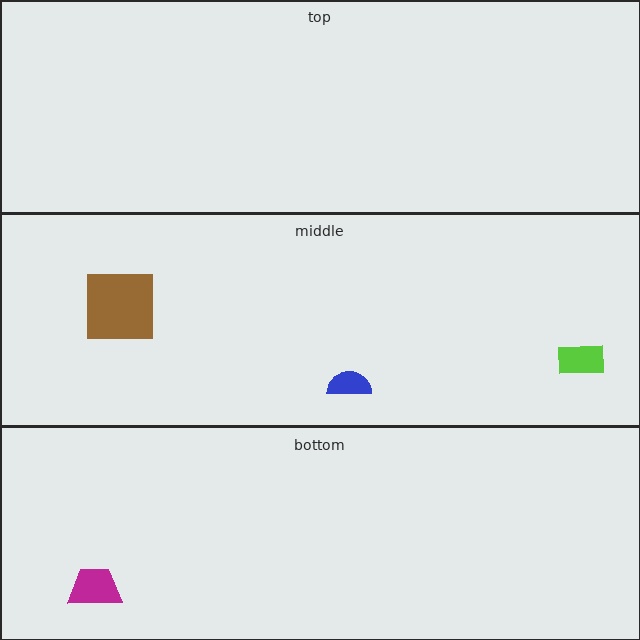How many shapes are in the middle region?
3.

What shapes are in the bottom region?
The magenta trapezoid.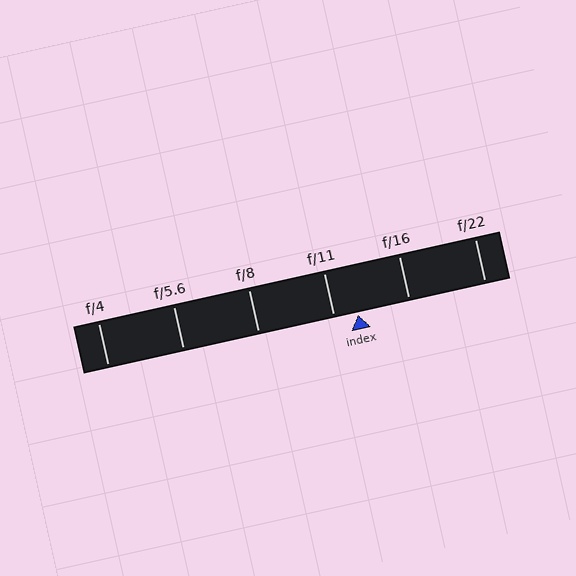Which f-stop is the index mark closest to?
The index mark is closest to f/11.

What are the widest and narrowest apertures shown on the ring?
The widest aperture shown is f/4 and the narrowest is f/22.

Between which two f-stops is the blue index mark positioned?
The index mark is between f/11 and f/16.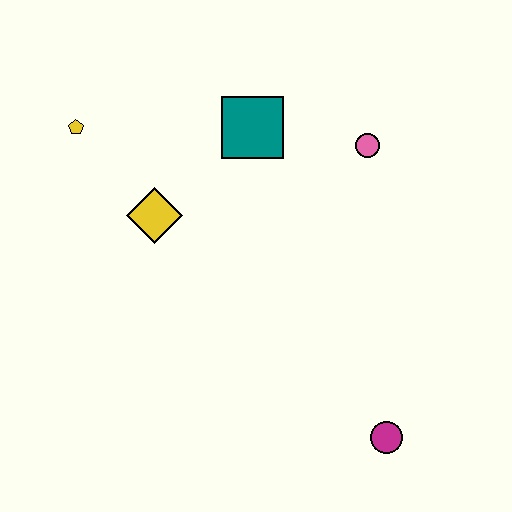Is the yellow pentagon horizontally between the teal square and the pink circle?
No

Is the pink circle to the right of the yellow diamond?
Yes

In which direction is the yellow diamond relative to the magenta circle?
The yellow diamond is to the left of the magenta circle.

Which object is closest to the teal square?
The pink circle is closest to the teal square.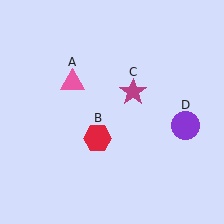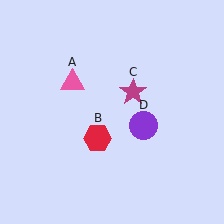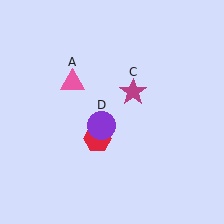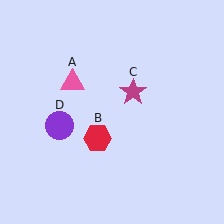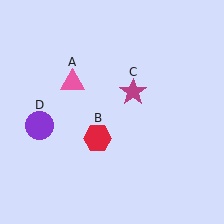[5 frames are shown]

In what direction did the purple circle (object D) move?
The purple circle (object D) moved left.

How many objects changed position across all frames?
1 object changed position: purple circle (object D).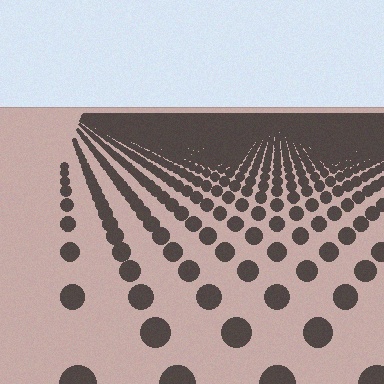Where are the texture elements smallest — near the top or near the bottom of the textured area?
Near the top.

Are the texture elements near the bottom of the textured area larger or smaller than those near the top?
Larger. Near the bottom, elements are closer to the viewer and appear at a bigger on-screen size.